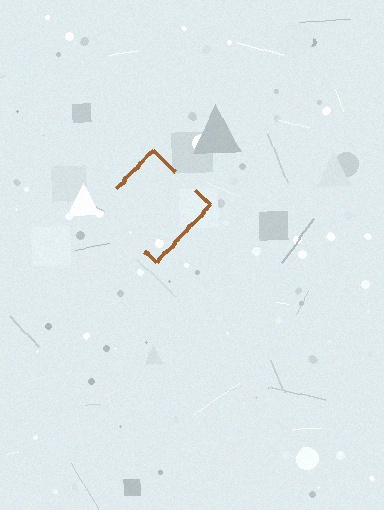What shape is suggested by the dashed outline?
The dashed outline suggests a diamond.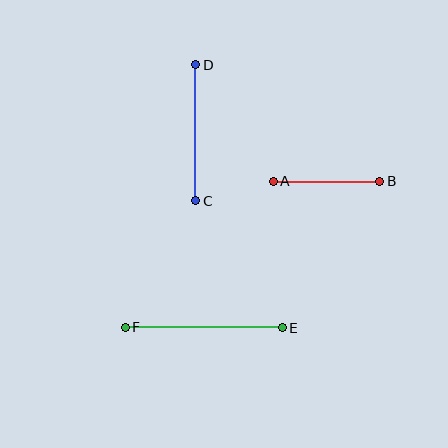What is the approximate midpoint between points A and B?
The midpoint is at approximately (327, 181) pixels.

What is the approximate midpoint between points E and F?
The midpoint is at approximately (204, 327) pixels.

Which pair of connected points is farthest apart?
Points E and F are farthest apart.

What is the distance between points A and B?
The distance is approximately 106 pixels.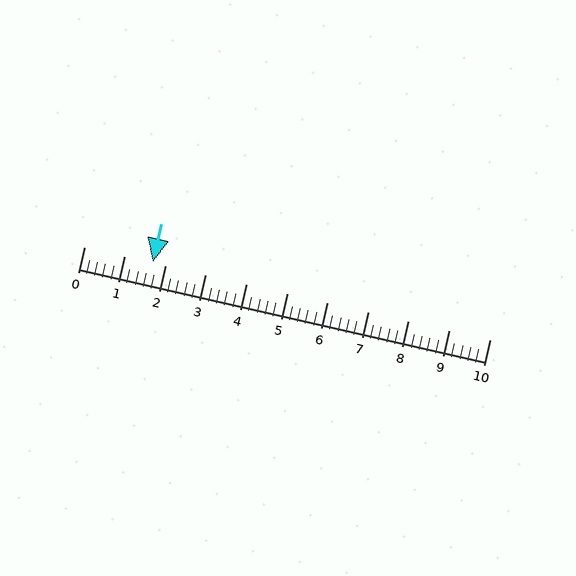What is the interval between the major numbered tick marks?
The major tick marks are spaced 1 units apart.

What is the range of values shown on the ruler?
The ruler shows values from 0 to 10.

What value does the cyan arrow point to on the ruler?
The cyan arrow points to approximately 1.7.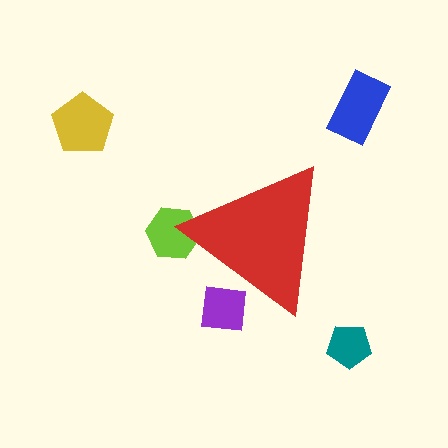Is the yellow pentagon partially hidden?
No, the yellow pentagon is fully visible.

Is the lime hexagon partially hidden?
Yes, the lime hexagon is partially hidden behind the red triangle.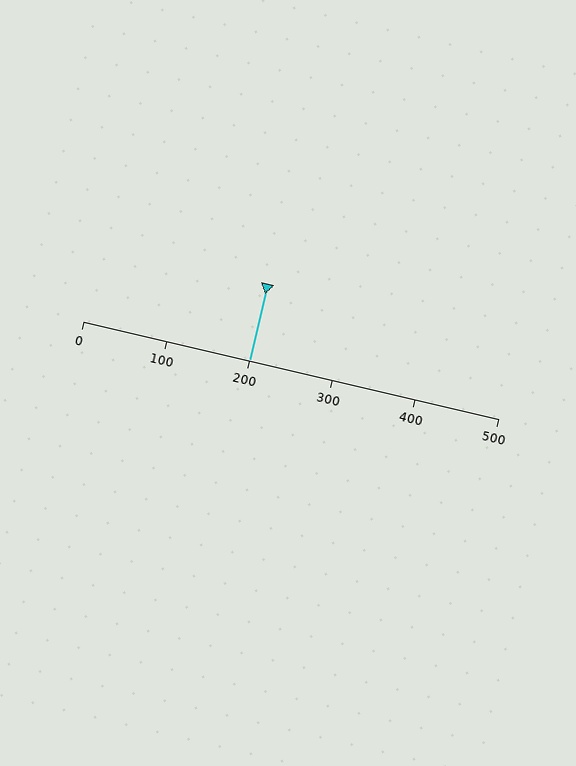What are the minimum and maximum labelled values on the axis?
The axis runs from 0 to 500.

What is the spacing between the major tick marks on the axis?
The major ticks are spaced 100 apart.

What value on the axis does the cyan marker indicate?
The marker indicates approximately 200.